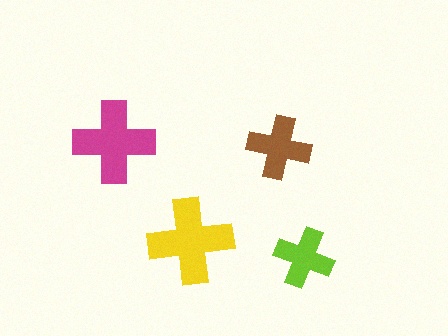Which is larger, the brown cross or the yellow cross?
The yellow one.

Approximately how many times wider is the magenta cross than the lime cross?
About 1.5 times wider.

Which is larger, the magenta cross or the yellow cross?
The yellow one.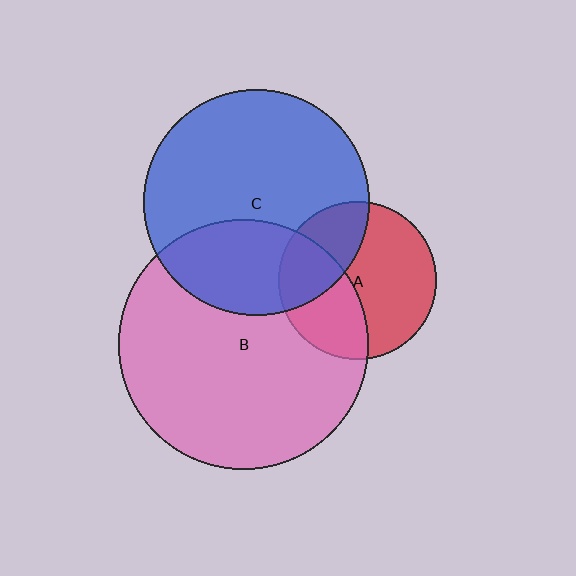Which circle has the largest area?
Circle B (pink).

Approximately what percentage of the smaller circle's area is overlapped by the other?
Approximately 40%.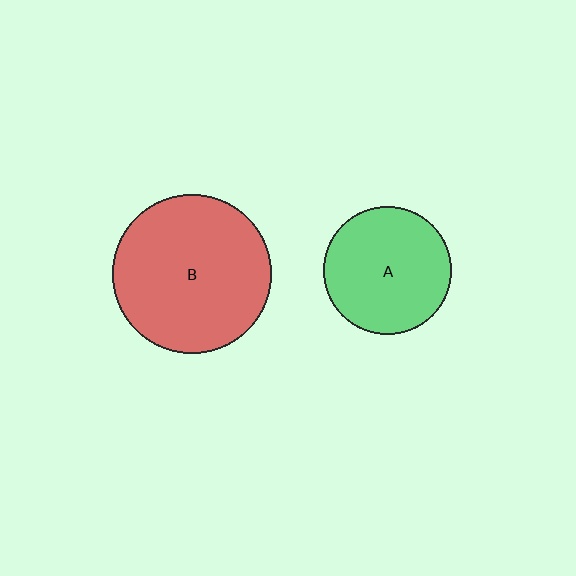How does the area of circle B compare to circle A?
Approximately 1.5 times.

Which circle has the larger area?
Circle B (red).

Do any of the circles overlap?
No, none of the circles overlap.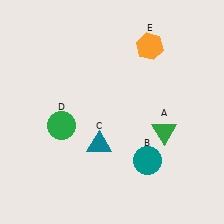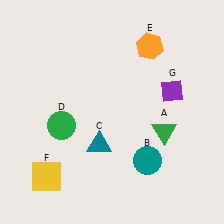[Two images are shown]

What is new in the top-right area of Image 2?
A purple diamond (G) was added in the top-right area of Image 2.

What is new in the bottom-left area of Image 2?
A yellow square (F) was added in the bottom-left area of Image 2.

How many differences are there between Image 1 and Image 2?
There are 2 differences between the two images.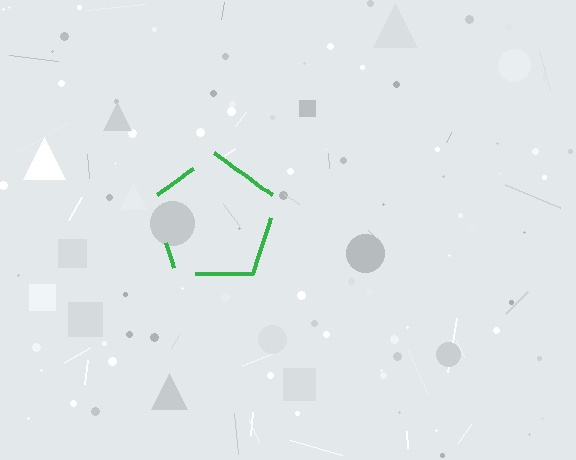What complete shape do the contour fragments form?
The contour fragments form a pentagon.